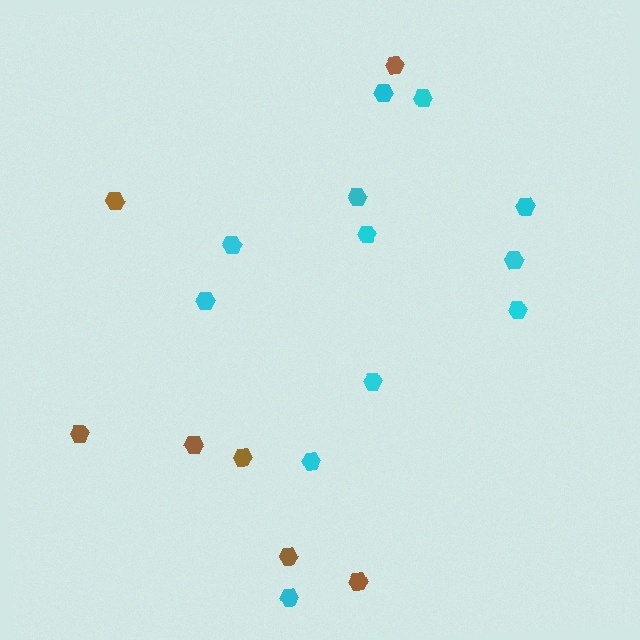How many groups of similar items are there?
There are 2 groups: one group of cyan hexagons (12) and one group of brown hexagons (7).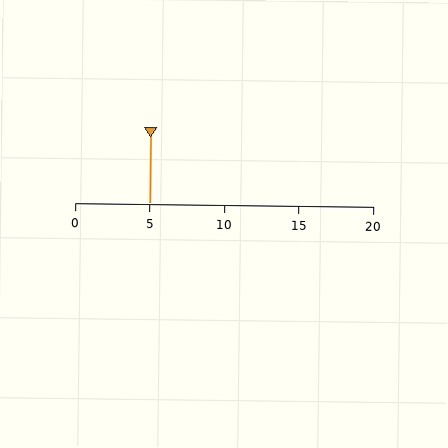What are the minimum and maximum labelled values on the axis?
The axis runs from 0 to 20.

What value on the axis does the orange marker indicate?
The marker indicates approximately 5.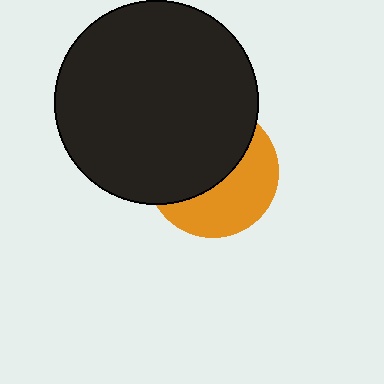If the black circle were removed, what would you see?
You would see the complete orange circle.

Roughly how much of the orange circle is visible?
A small part of it is visible (roughly 45%).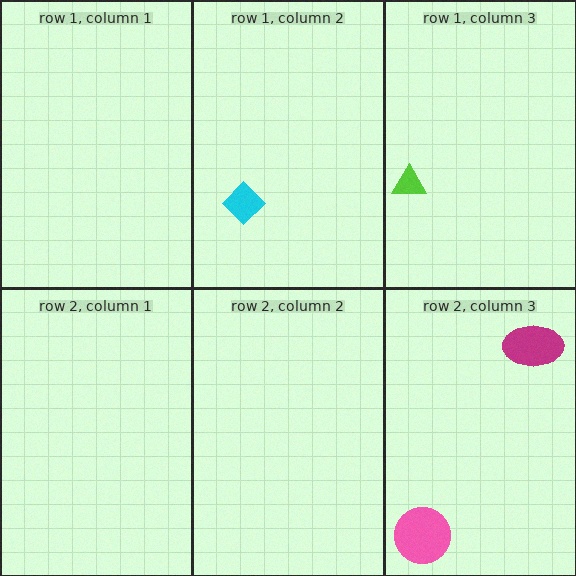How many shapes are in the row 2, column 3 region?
2.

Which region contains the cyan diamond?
The row 1, column 2 region.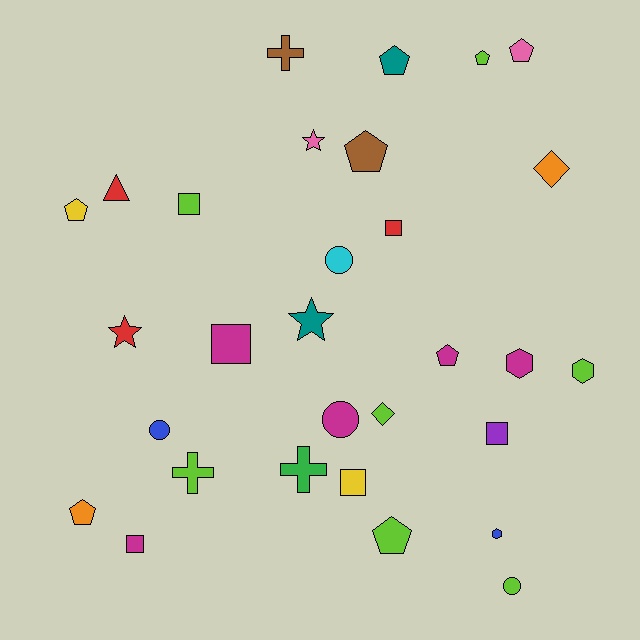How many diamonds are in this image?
There are 2 diamonds.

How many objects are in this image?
There are 30 objects.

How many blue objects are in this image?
There are 2 blue objects.